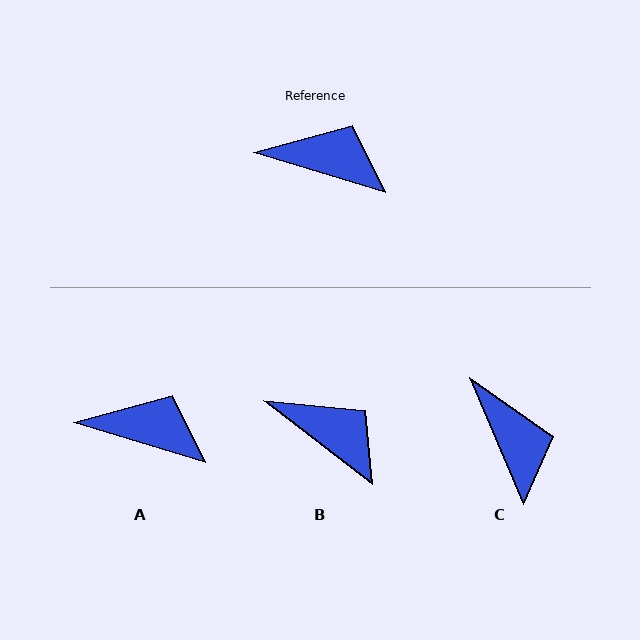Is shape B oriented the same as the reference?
No, it is off by about 21 degrees.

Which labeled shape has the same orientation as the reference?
A.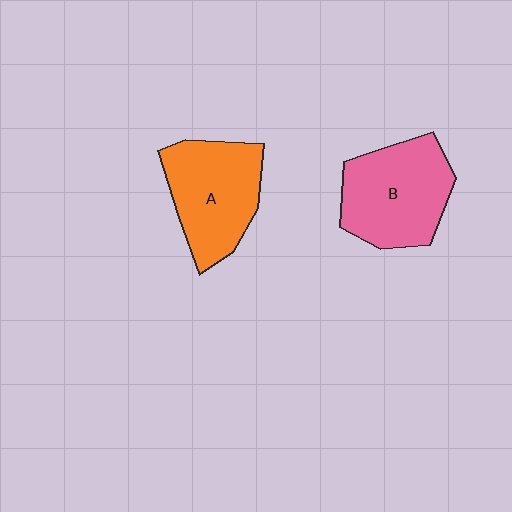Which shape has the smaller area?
Shape A (orange).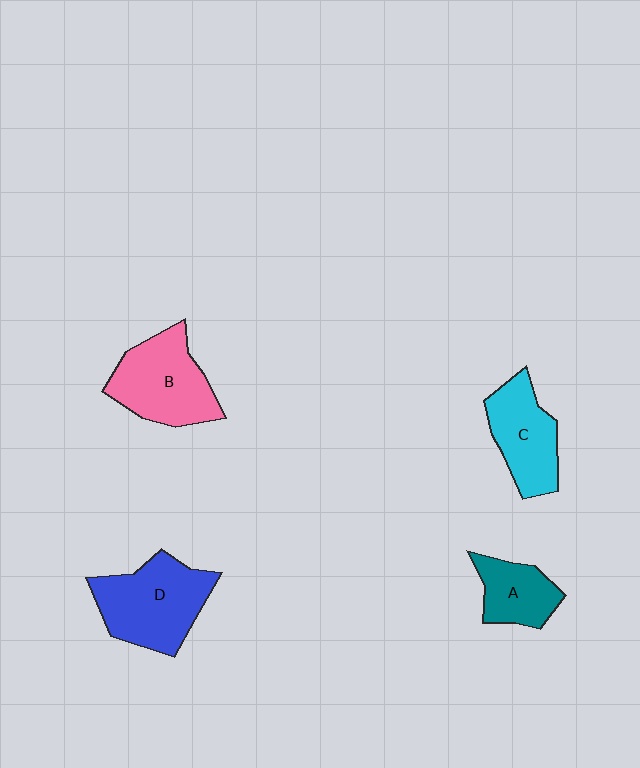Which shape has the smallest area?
Shape A (teal).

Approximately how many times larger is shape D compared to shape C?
Approximately 1.3 times.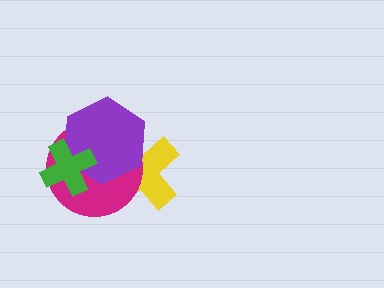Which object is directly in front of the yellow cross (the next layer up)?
The magenta circle is directly in front of the yellow cross.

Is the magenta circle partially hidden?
Yes, it is partially covered by another shape.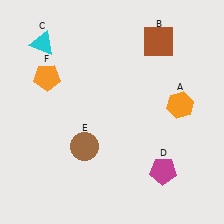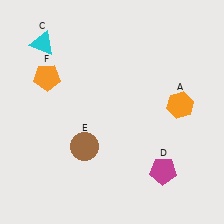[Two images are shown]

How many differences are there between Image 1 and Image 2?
There is 1 difference between the two images.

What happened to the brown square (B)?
The brown square (B) was removed in Image 2. It was in the top-right area of Image 1.